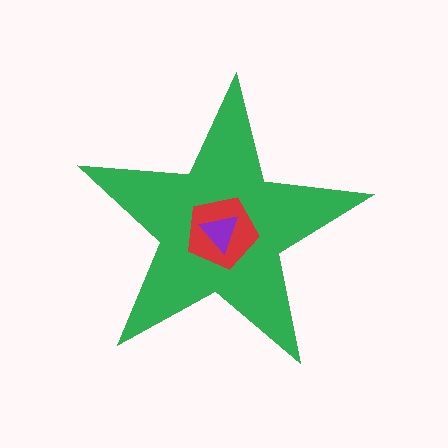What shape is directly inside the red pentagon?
The purple triangle.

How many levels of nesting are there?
3.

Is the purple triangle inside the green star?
Yes.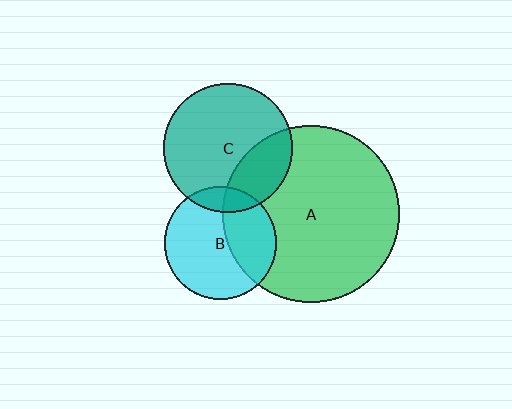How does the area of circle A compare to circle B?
Approximately 2.5 times.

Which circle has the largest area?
Circle A (green).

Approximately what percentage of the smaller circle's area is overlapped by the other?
Approximately 15%.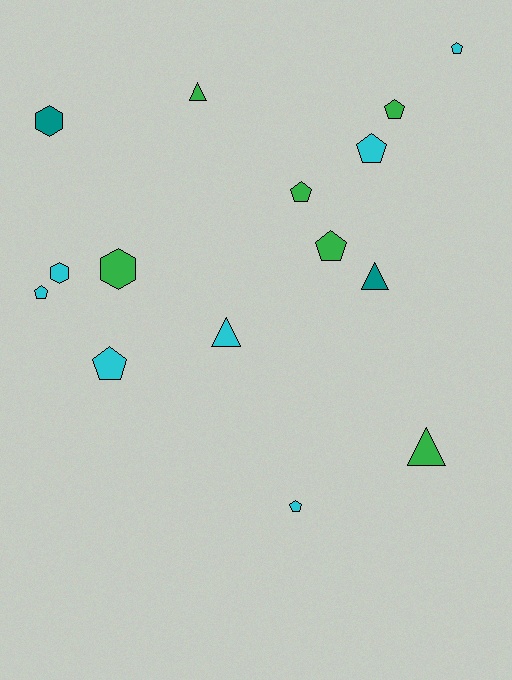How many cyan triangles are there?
There is 1 cyan triangle.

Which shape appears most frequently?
Pentagon, with 8 objects.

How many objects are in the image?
There are 15 objects.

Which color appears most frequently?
Cyan, with 7 objects.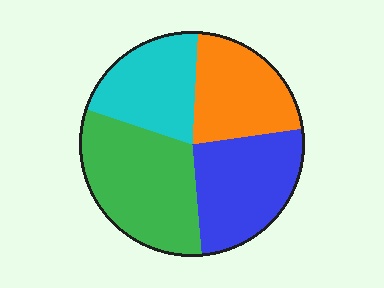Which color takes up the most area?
Green, at roughly 30%.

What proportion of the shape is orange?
Orange takes up between a sixth and a third of the shape.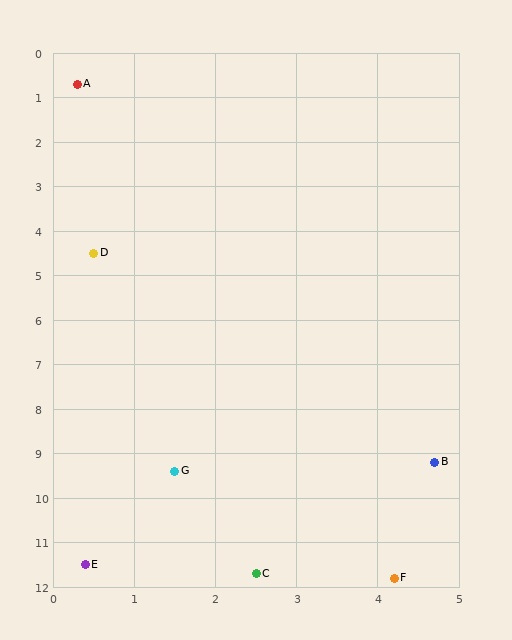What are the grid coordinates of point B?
Point B is at approximately (4.7, 9.2).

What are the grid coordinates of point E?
Point E is at approximately (0.4, 11.5).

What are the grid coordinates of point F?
Point F is at approximately (4.2, 11.8).